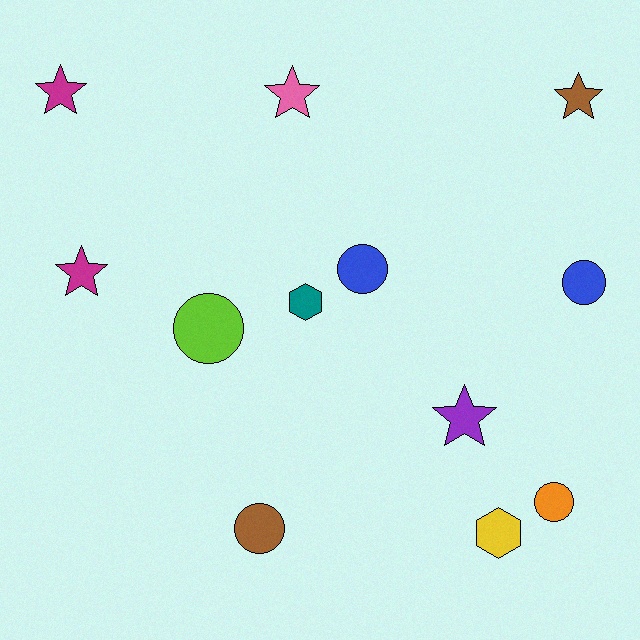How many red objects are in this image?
There are no red objects.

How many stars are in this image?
There are 5 stars.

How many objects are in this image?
There are 12 objects.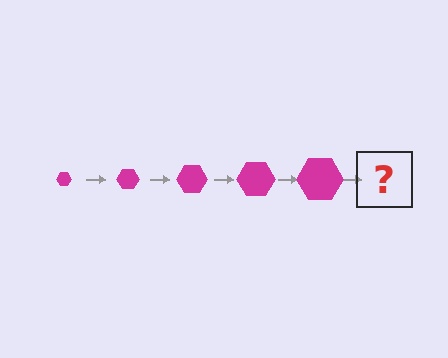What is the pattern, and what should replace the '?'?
The pattern is that the hexagon gets progressively larger each step. The '?' should be a magenta hexagon, larger than the previous one.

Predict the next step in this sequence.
The next step is a magenta hexagon, larger than the previous one.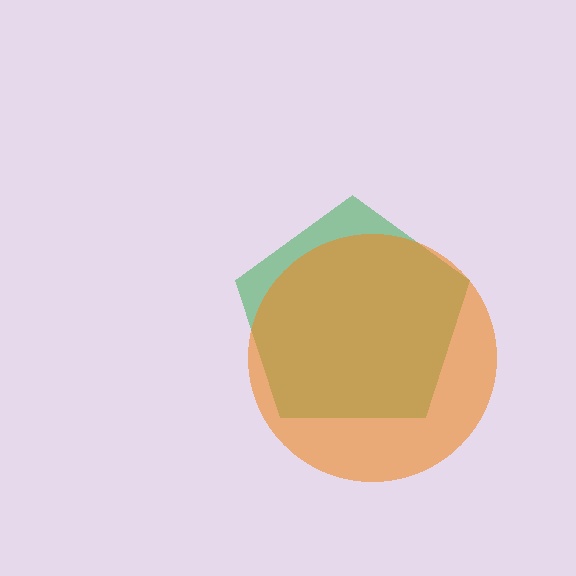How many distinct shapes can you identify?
There are 2 distinct shapes: a green pentagon, an orange circle.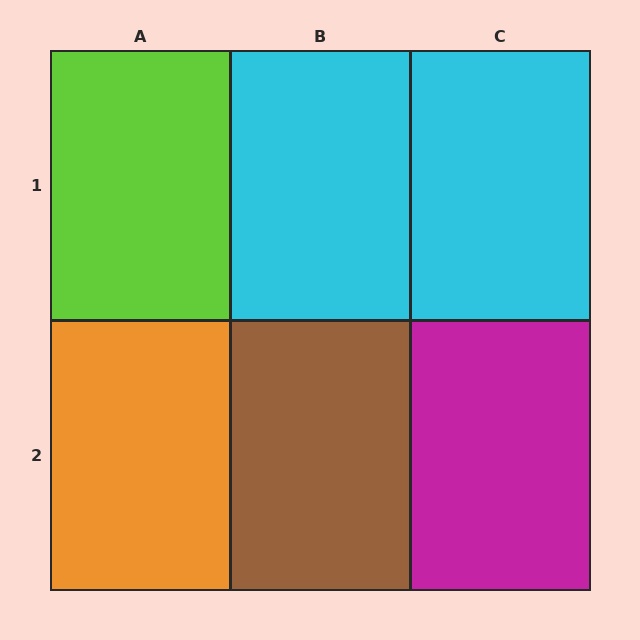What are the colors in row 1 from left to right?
Lime, cyan, cyan.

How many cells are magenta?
1 cell is magenta.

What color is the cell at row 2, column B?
Brown.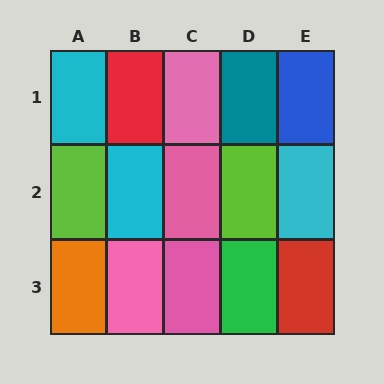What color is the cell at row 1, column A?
Cyan.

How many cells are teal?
1 cell is teal.